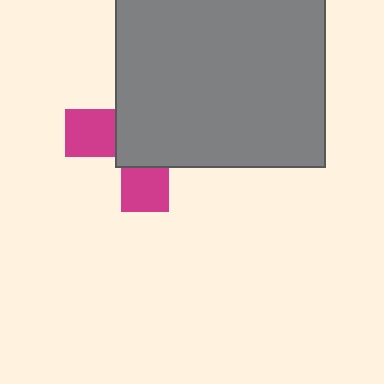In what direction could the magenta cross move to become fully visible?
The magenta cross could move toward the lower-left. That would shift it out from behind the gray square entirely.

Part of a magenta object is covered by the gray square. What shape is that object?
It is a cross.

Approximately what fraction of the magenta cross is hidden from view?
Roughly 65% of the magenta cross is hidden behind the gray square.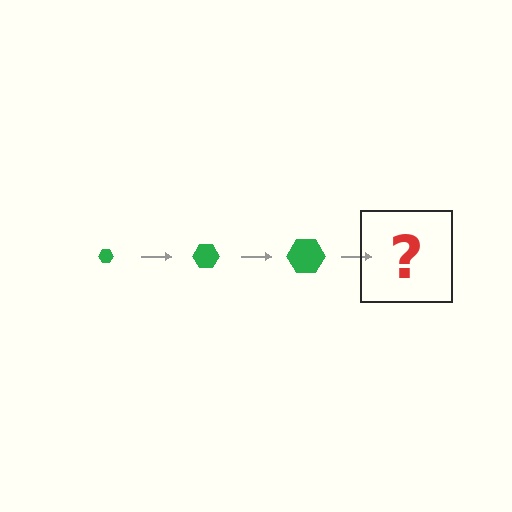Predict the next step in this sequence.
The next step is a green hexagon, larger than the previous one.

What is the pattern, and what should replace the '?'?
The pattern is that the hexagon gets progressively larger each step. The '?' should be a green hexagon, larger than the previous one.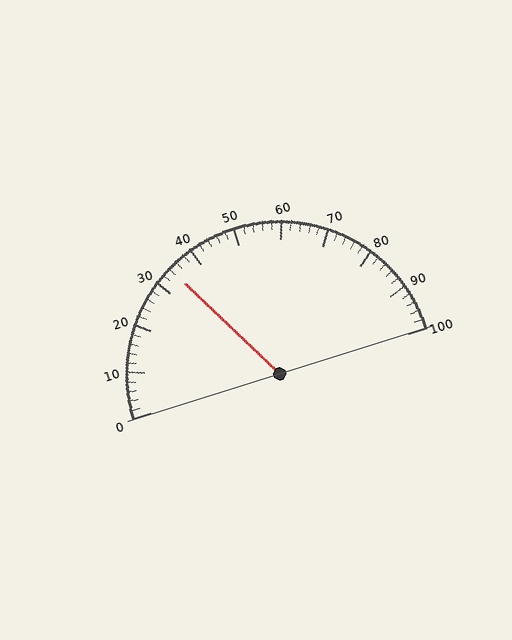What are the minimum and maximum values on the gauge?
The gauge ranges from 0 to 100.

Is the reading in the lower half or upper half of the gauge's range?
The reading is in the lower half of the range (0 to 100).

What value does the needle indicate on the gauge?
The needle indicates approximately 34.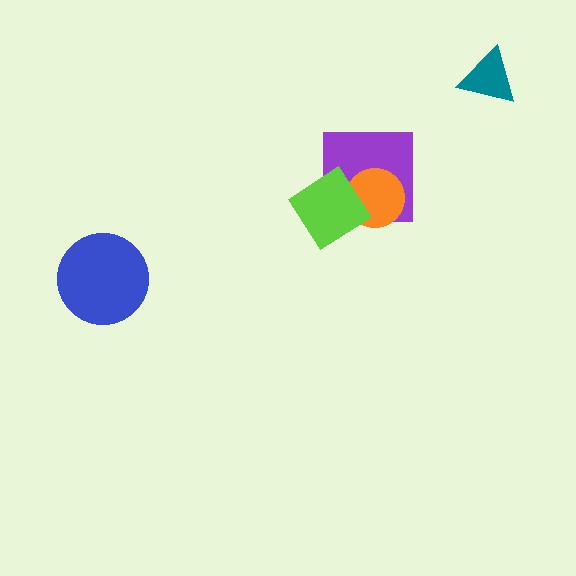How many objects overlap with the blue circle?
0 objects overlap with the blue circle.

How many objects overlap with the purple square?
2 objects overlap with the purple square.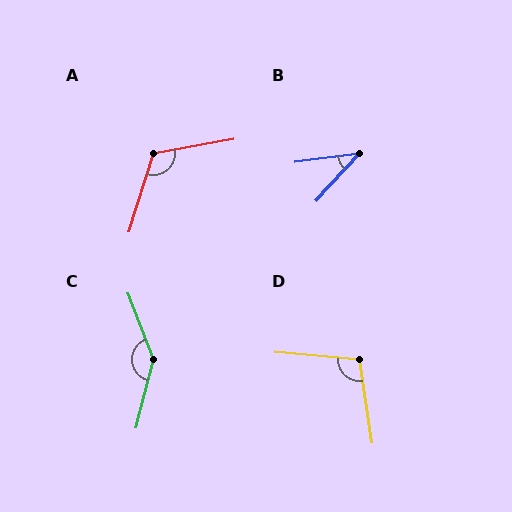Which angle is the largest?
C, at approximately 145 degrees.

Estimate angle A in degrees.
Approximately 118 degrees.